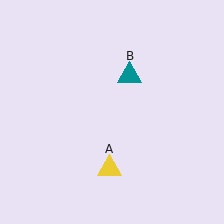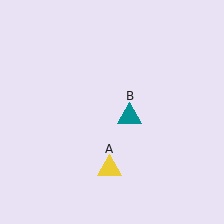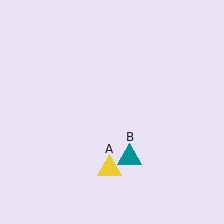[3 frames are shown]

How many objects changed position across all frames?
1 object changed position: teal triangle (object B).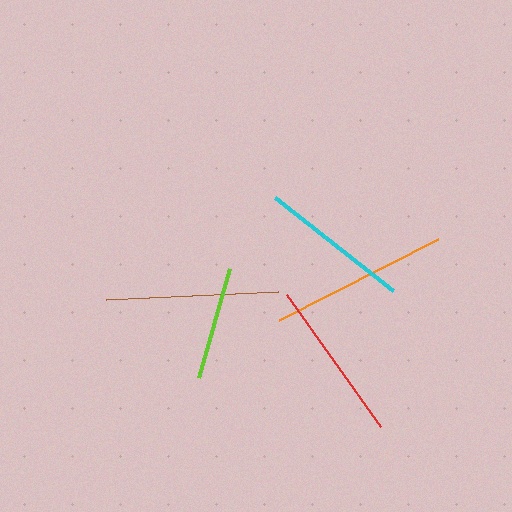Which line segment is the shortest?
The lime line is the shortest at approximately 113 pixels.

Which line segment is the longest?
The orange line is the longest at approximately 179 pixels.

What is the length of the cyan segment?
The cyan segment is approximately 150 pixels long.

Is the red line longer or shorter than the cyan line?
The red line is longer than the cyan line.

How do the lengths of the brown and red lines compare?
The brown and red lines are approximately the same length.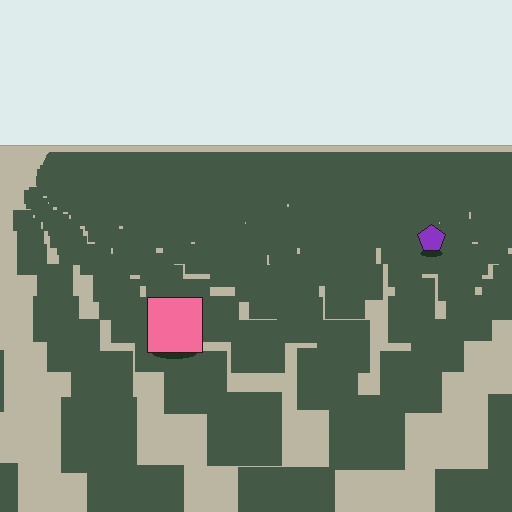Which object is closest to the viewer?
The pink square is closest. The texture marks near it are larger and more spread out.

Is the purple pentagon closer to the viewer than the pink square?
No. The pink square is closer — you can tell from the texture gradient: the ground texture is coarser near it.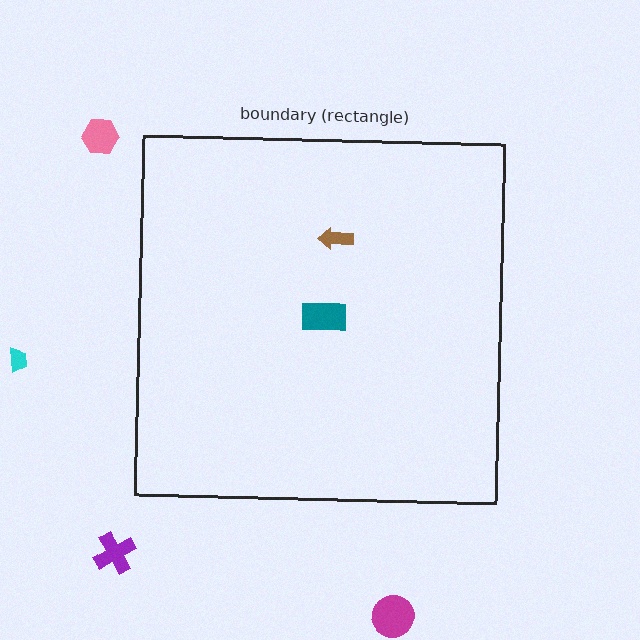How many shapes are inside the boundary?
2 inside, 4 outside.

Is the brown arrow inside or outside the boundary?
Inside.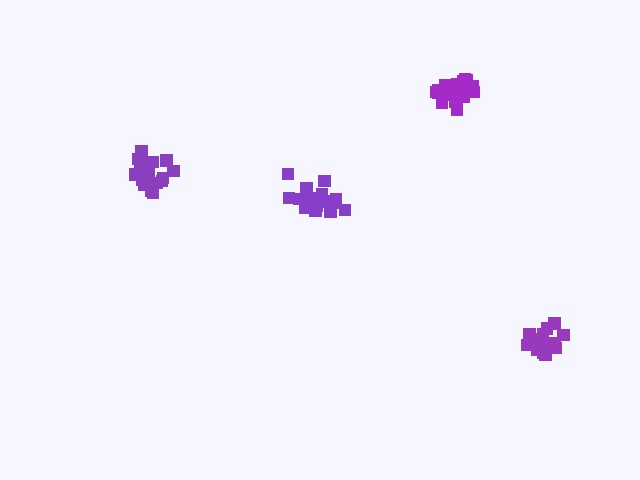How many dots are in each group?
Group 1: 21 dots, Group 2: 18 dots, Group 3: 15 dots, Group 4: 20 dots (74 total).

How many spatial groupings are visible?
There are 4 spatial groupings.